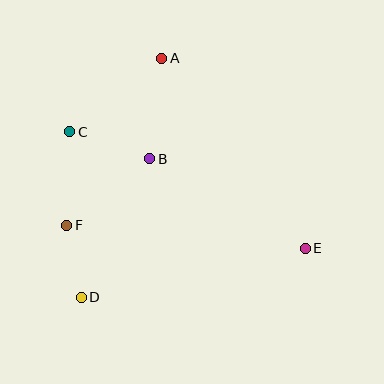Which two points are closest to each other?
Points D and F are closest to each other.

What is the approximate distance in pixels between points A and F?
The distance between A and F is approximately 192 pixels.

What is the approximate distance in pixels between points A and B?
The distance between A and B is approximately 101 pixels.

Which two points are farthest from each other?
Points C and E are farthest from each other.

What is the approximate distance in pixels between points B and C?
The distance between B and C is approximately 84 pixels.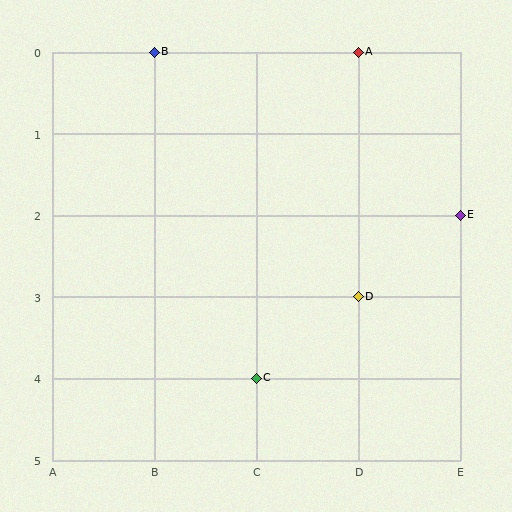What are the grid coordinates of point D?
Point D is at grid coordinates (D, 3).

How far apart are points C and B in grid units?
Points C and B are 1 column and 4 rows apart (about 4.1 grid units diagonally).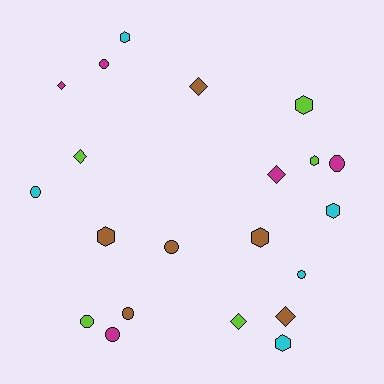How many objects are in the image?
There are 21 objects.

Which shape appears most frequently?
Circle, with 8 objects.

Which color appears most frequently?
Brown, with 6 objects.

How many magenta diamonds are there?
There are 2 magenta diamonds.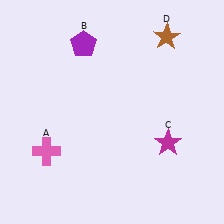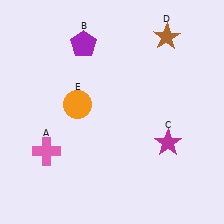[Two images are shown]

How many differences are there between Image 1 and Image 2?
There is 1 difference between the two images.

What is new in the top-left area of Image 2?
An orange circle (E) was added in the top-left area of Image 2.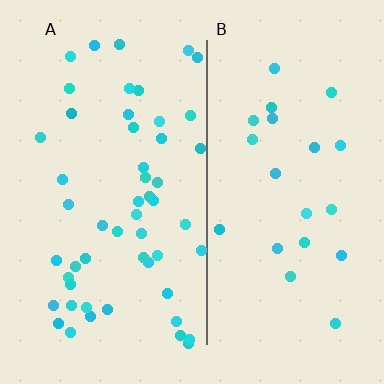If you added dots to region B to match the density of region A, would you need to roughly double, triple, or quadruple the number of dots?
Approximately double.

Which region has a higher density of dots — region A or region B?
A (the left).